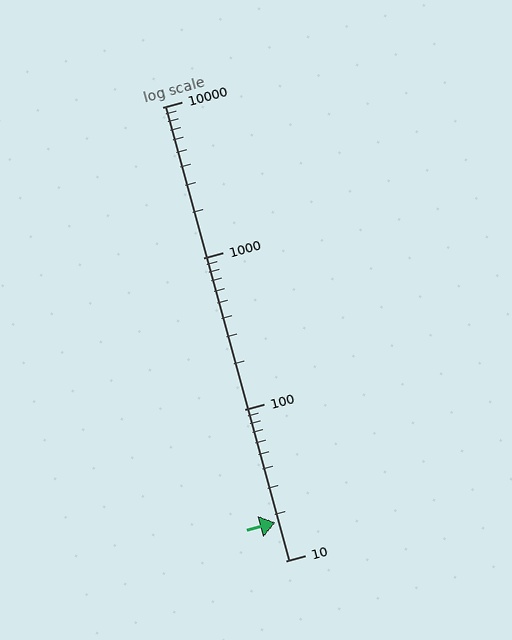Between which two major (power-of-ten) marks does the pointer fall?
The pointer is between 10 and 100.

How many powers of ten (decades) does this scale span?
The scale spans 3 decades, from 10 to 10000.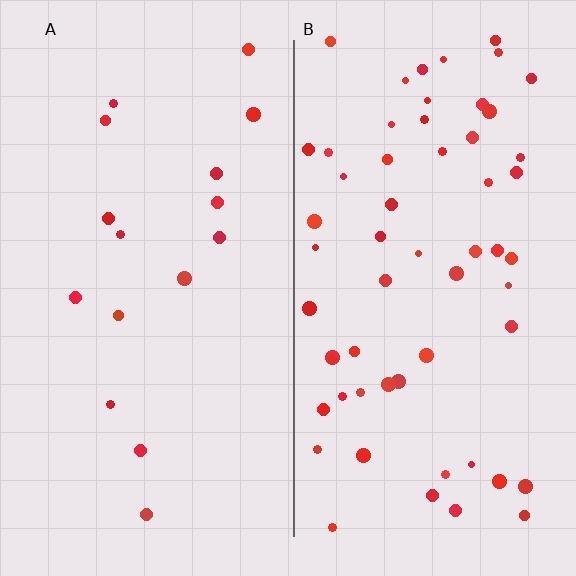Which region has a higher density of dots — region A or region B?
B (the right).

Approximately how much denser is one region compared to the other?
Approximately 3.7× — region B over region A.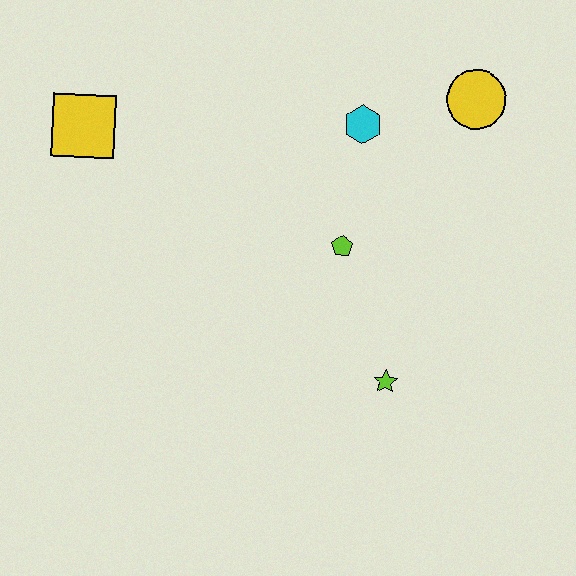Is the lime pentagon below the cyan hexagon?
Yes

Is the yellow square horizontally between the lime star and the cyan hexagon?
No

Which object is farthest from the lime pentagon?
The yellow square is farthest from the lime pentagon.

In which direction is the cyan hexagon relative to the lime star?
The cyan hexagon is above the lime star.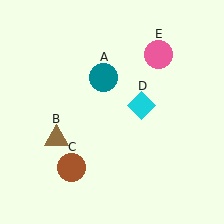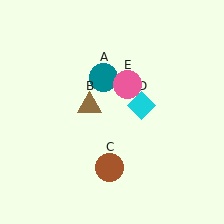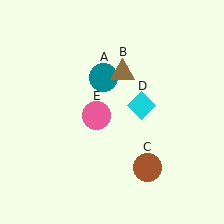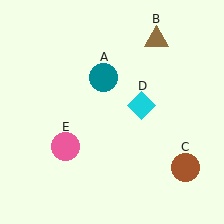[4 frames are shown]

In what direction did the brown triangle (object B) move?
The brown triangle (object B) moved up and to the right.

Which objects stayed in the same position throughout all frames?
Teal circle (object A) and cyan diamond (object D) remained stationary.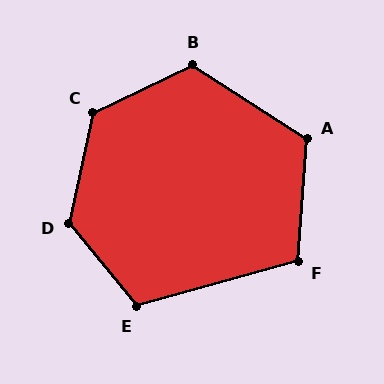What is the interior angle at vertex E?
Approximately 114 degrees (obtuse).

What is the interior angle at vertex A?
Approximately 119 degrees (obtuse).